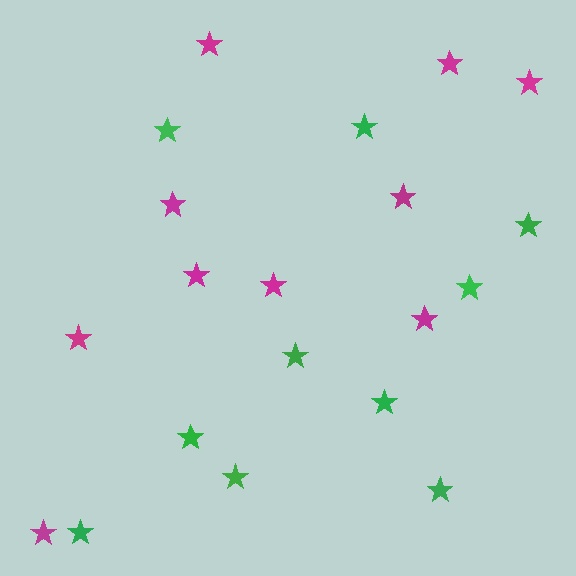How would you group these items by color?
There are 2 groups: one group of green stars (10) and one group of magenta stars (10).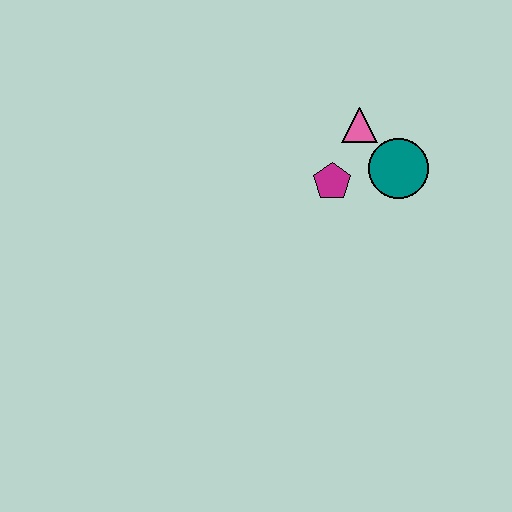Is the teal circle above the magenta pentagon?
Yes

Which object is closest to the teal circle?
The pink triangle is closest to the teal circle.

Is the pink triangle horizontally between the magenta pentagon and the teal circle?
Yes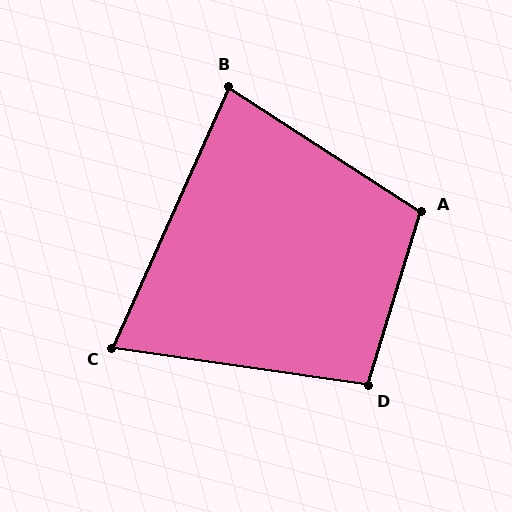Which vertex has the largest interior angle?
A, at approximately 106 degrees.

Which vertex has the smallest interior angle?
C, at approximately 74 degrees.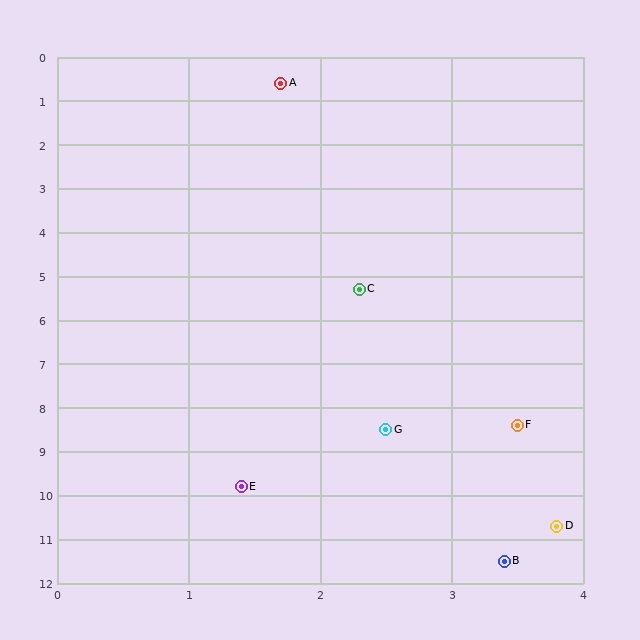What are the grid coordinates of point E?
Point E is at approximately (1.4, 9.8).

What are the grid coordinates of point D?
Point D is at approximately (3.8, 10.7).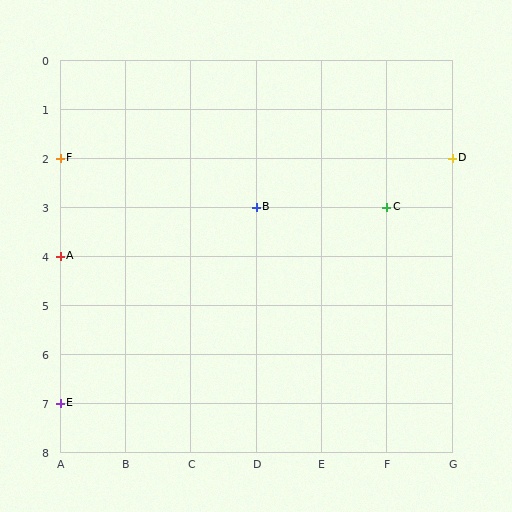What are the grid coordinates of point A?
Point A is at grid coordinates (A, 4).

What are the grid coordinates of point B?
Point B is at grid coordinates (D, 3).